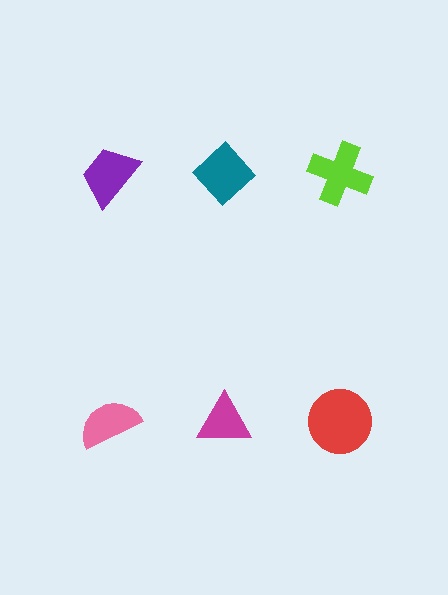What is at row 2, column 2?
A magenta triangle.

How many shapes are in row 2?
3 shapes.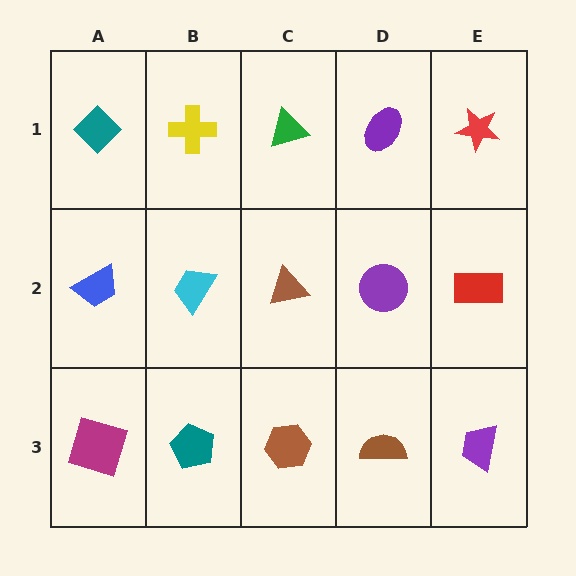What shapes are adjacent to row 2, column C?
A green triangle (row 1, column C), a brown hexagon (row 3, column C), a cyan trapezoid (row 2, column B), a purple circle (row 2, column D).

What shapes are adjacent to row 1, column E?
A red rectangle (row 2, column E), a purple ellipse (row 1, column D).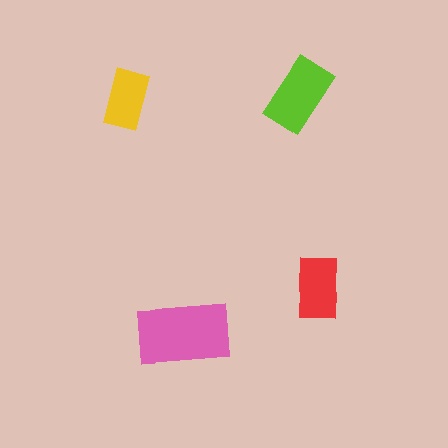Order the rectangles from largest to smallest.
the pink one, the lime one, the red one, the yellow one.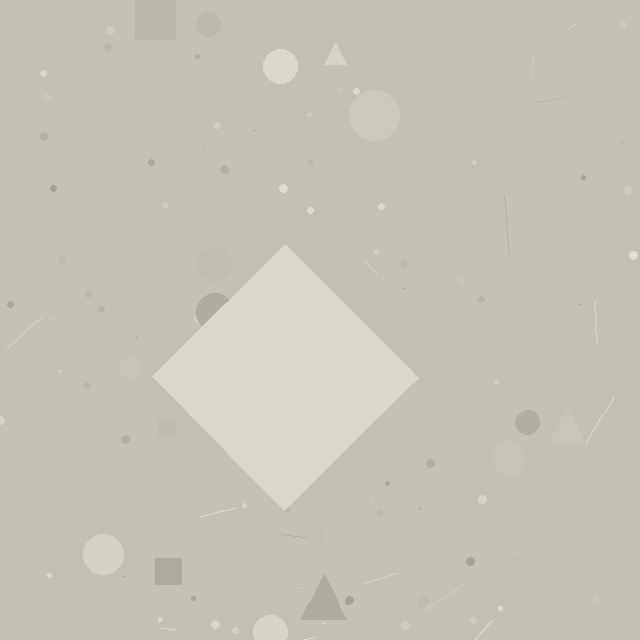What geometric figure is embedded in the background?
A diamond is embedded in the background.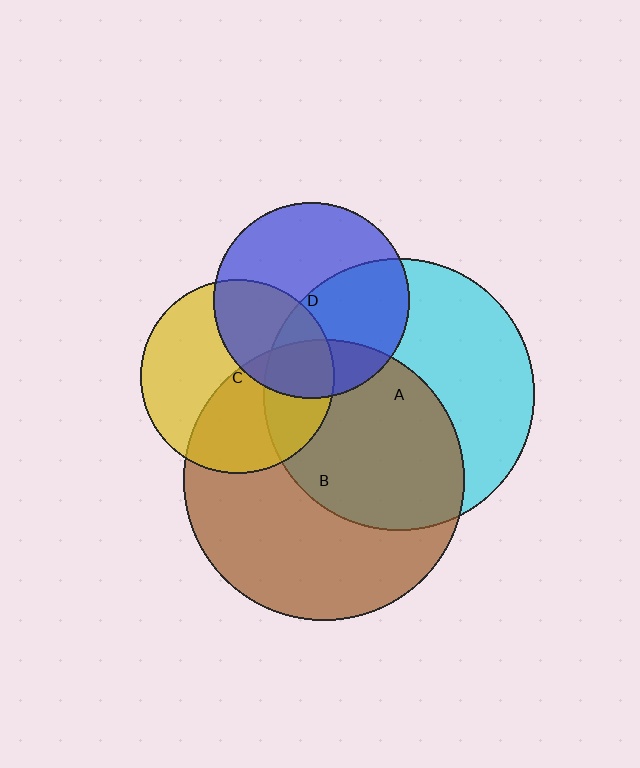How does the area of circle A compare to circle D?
Approximately 1.9 times.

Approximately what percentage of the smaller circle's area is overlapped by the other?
Approximately 20%.